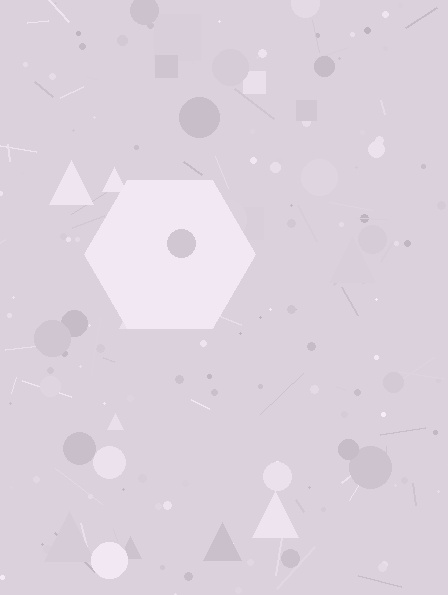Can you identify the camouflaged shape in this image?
The camouflaged shape is a hexagon.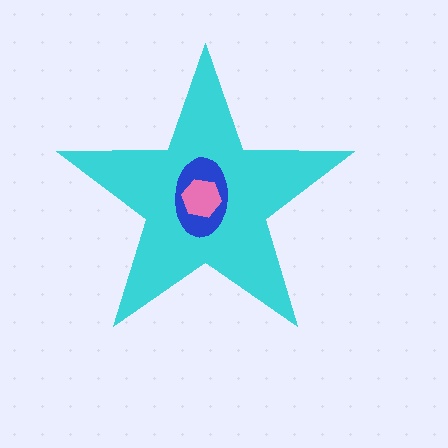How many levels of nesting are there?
3.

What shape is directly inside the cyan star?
The blue ellipse.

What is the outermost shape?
The cyan star.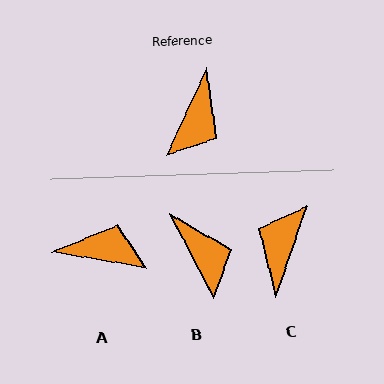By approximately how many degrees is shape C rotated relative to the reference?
Approximately 174 degrees clockwise.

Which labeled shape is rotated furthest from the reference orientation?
C, about 174 degrees away.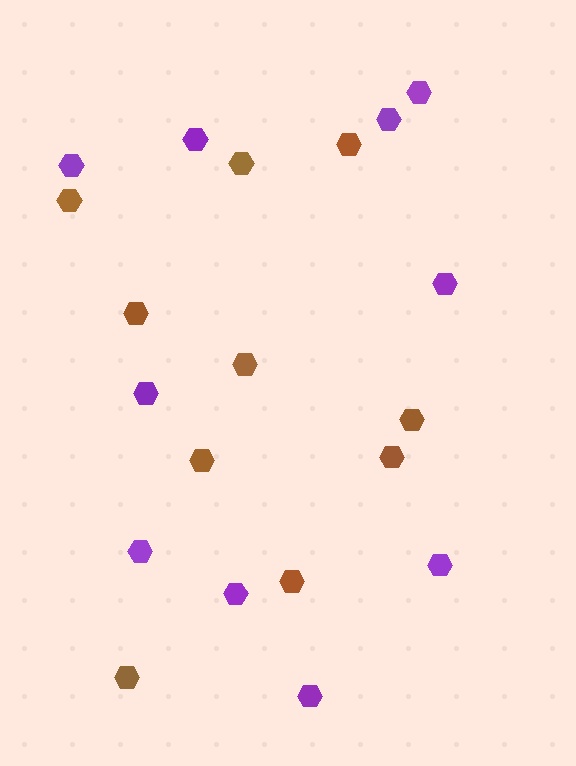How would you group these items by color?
There are 2 groups: one group of brown hexagons (10) and one group of purple hexagons (10).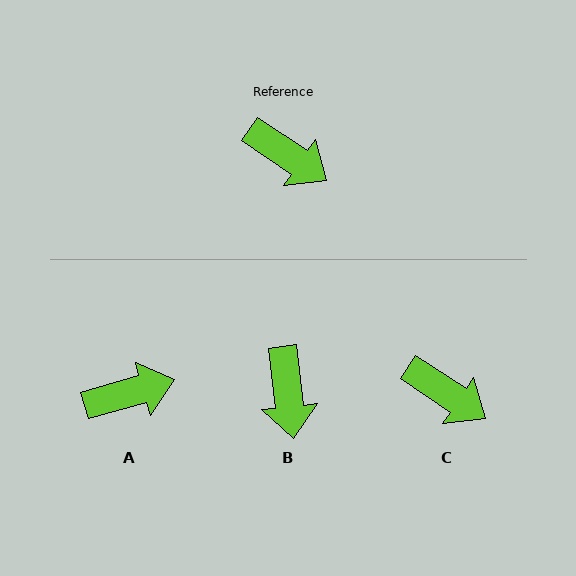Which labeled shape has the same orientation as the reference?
C.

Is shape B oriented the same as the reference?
No, it is off by about 50 degrees.